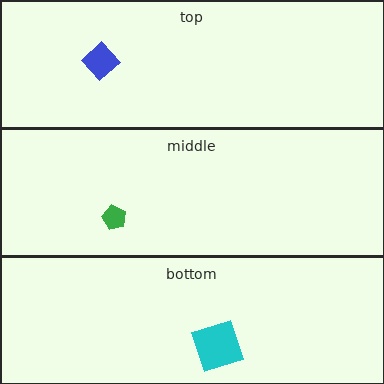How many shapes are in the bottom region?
1.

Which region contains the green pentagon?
The middle region.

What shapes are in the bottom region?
The cyan square.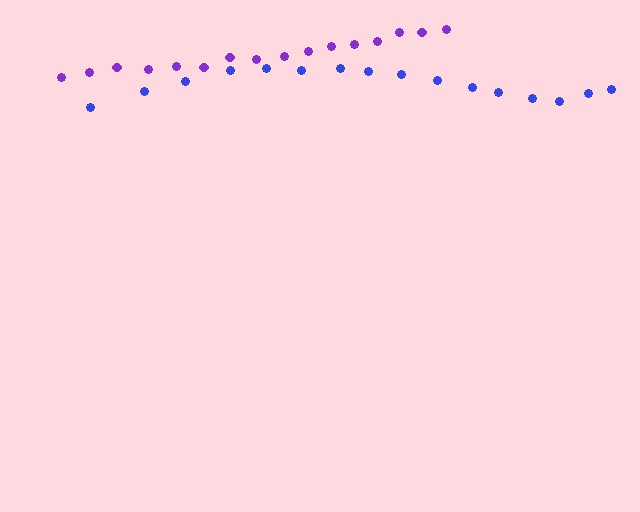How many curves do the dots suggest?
There are 2 distinct paths.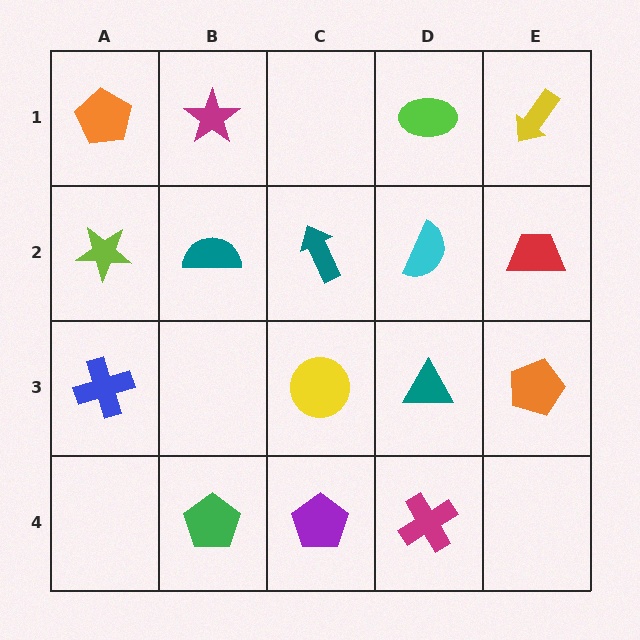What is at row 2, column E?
A red trapezoid.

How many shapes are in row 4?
3 shapes.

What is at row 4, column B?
A green pentagon.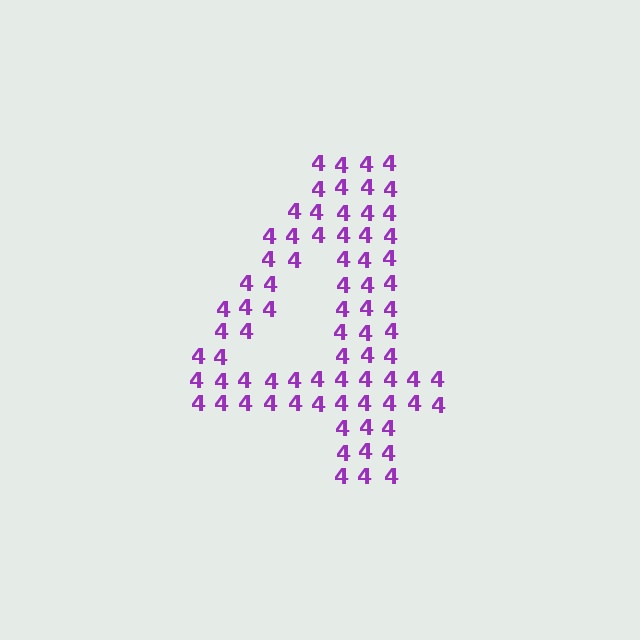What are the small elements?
The small elements are digit 4's.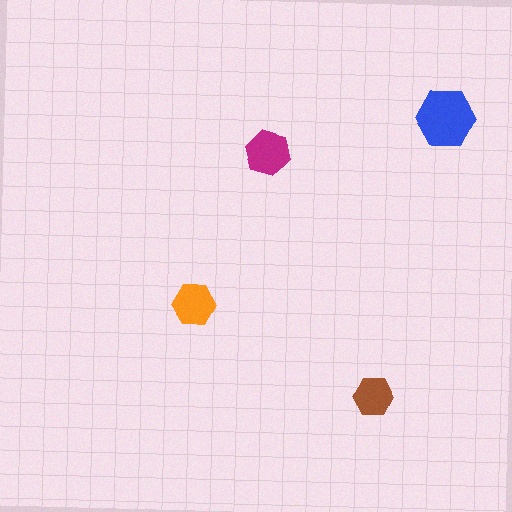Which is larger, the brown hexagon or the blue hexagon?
The blue one.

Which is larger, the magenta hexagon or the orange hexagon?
The magenta one.